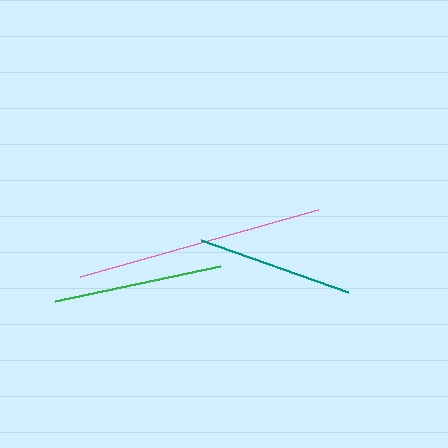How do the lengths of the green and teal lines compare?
The green and teal lines are approximately the same length.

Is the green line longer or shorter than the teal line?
The green line is longer than the teal line.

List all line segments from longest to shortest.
From longest to shortest: pink, green, teal.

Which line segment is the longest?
The pink line is the longest at approximately 247 pixels.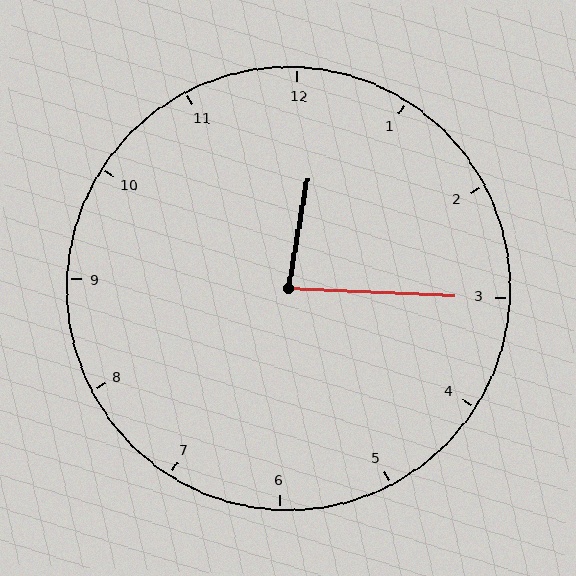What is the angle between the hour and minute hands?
Approximately 82 degrees.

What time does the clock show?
12:15.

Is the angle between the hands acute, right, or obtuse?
It is acute.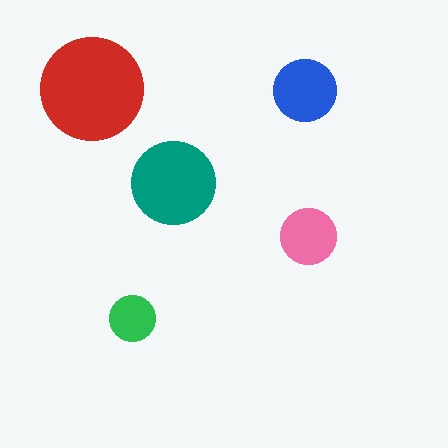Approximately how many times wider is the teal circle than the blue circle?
About 1.5 times wider.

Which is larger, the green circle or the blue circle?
The blue one.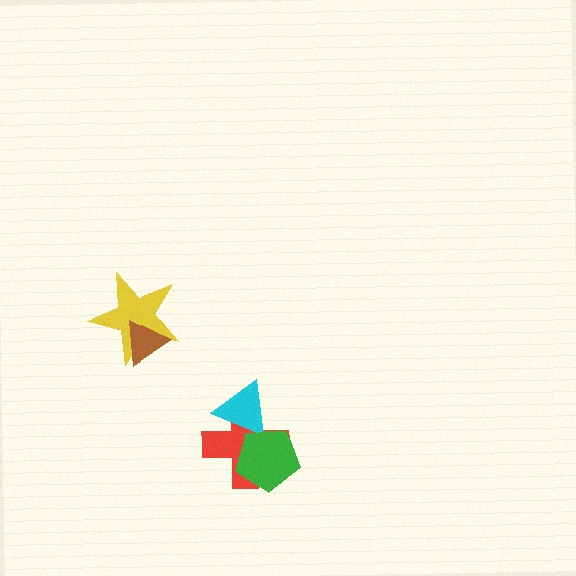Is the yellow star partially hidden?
Yes, it is partially covered by another shape.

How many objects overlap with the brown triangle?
1 object overlaps with the brown triangle.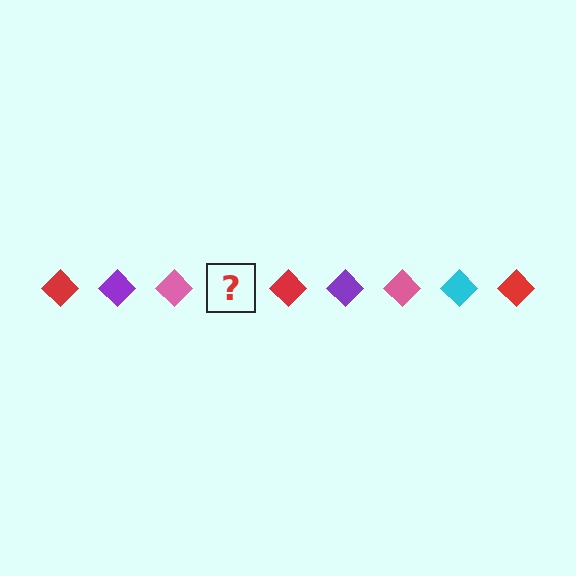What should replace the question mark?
The question mark should be replaced with a cyan diamond.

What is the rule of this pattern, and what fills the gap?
The rule is that the pattern cycles through red, purple, pink, cyan diamonds. The gap should be filled with a cyan diamond.